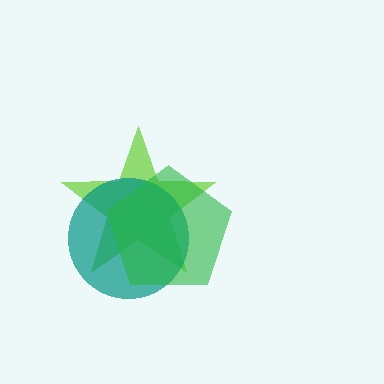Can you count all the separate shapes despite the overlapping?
Yes, there are 3 separate shapes.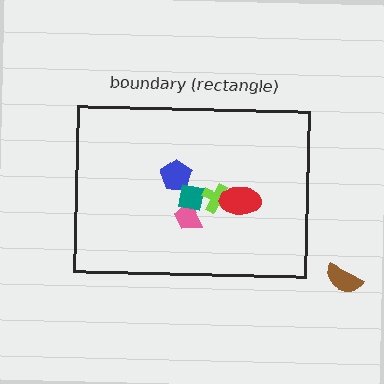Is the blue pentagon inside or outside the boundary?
Inside.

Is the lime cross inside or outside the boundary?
Inside.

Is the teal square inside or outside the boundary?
Inside.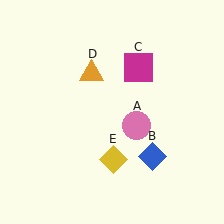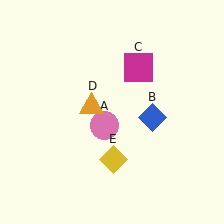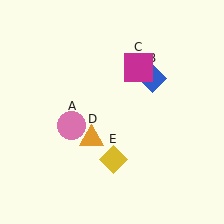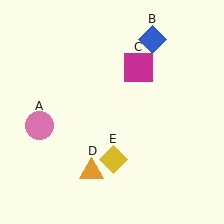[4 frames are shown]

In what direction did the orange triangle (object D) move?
The orange triangle (object D) moved down.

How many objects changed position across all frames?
3 objects changed position: pink circle (object A), blue diamond (object B), orange triangle (object D).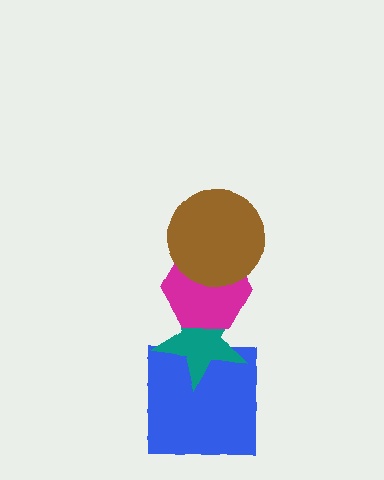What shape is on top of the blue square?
The teal star is on top of the blue square.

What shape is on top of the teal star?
The magenta hexagon is on top of the teal star.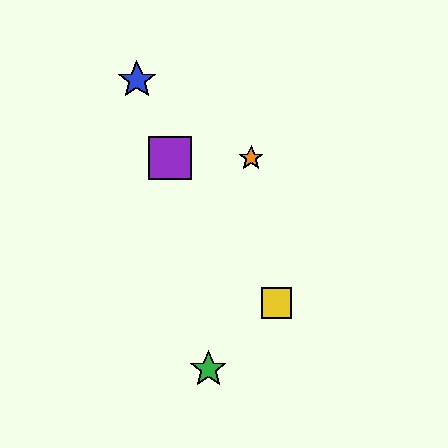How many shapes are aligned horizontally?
3 shapes (the red star, the purple square, the orange star) are aligned horizontally.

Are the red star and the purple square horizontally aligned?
Yes, both are at y≈158.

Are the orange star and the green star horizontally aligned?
No, the orange star is at y≈158 and the green star is at y≈369.